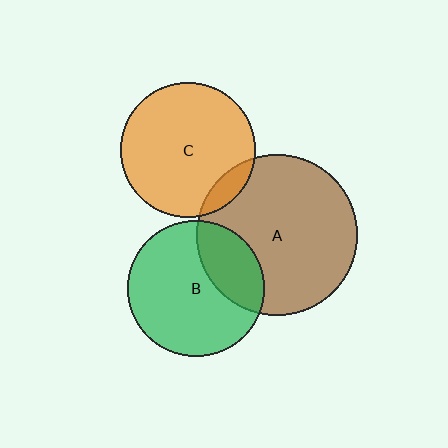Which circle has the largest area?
Circle A (brown).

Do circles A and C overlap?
Yes.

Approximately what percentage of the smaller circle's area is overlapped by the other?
Approximately 10%.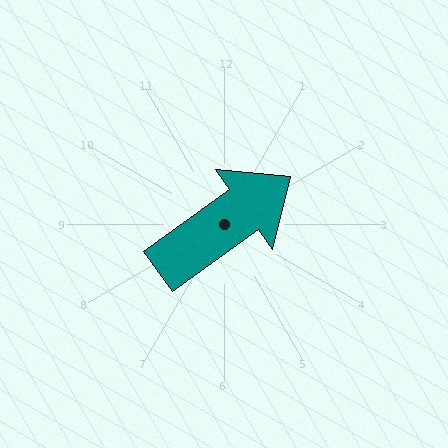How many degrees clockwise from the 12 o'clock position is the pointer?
Approximately 54 degrees.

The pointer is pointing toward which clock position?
Roughly 2 o'clock.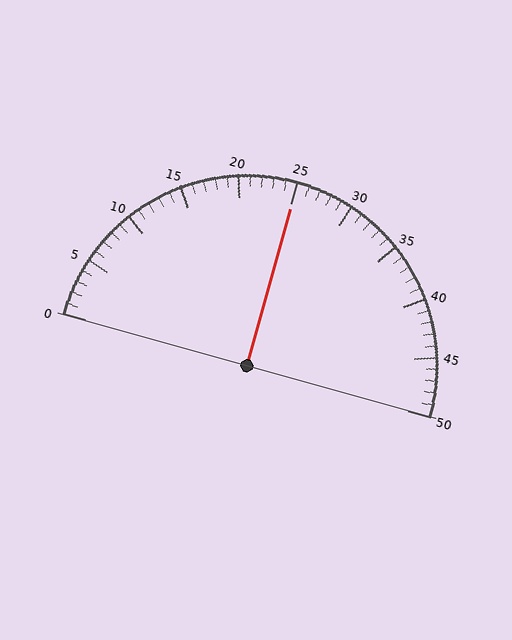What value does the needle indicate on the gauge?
The needle indicates approximately 25.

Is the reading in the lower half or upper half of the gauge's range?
The reading is in the upper half of the range (0 to 50).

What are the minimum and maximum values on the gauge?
The gauge ranges from 0 to 50.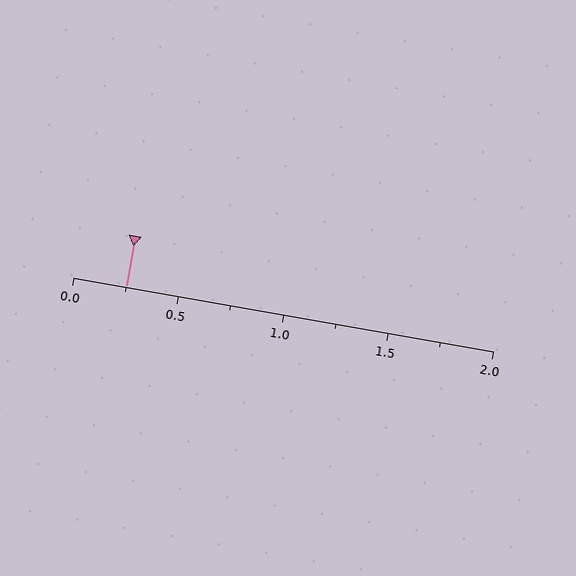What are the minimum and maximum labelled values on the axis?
The axis runs from 0.0 to 2.0.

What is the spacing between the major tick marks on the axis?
The major ticks are spaced 0.5 apart.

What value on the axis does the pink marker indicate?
The marker indicates approximately 0.25.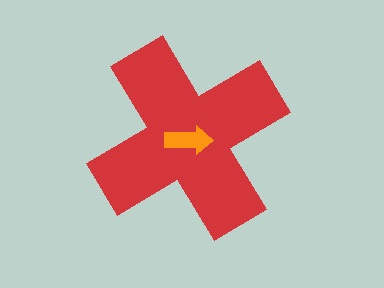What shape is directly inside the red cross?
The orange arrow.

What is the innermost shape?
The orange arrow.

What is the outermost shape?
The red cross.